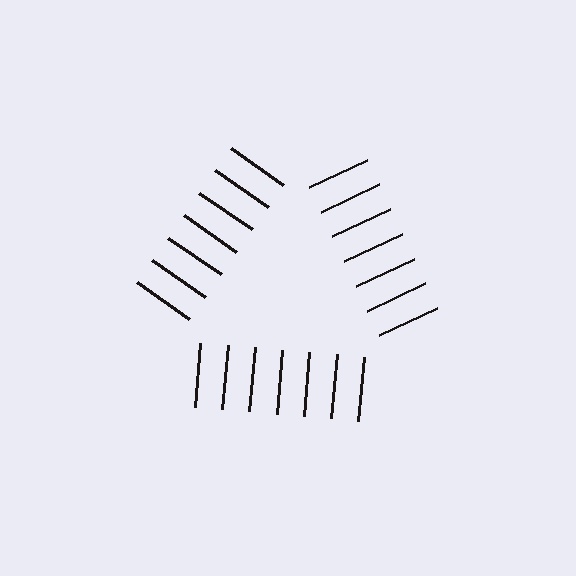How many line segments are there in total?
21 — 7 along each of the 3 edges.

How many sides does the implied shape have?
3 sides — the line-ends trace a triangle.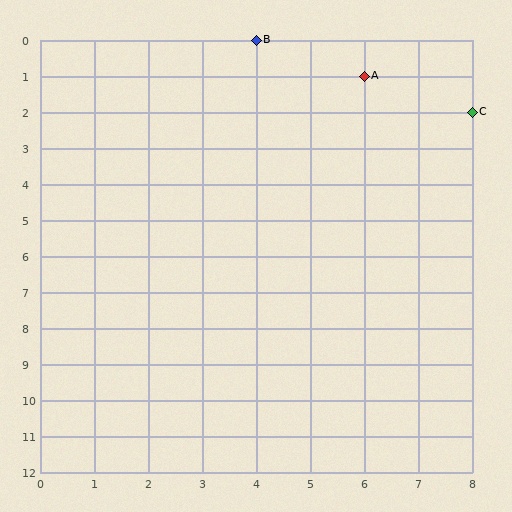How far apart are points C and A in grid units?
Points C and A are 2 columns and 1 row apart (about 2.2 grid units diagonally).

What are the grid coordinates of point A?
Point A is at grid coordinates (6, 1).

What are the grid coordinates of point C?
Point C is at grid coordinates (8, 2).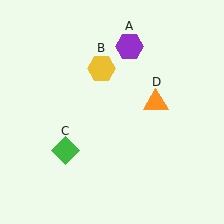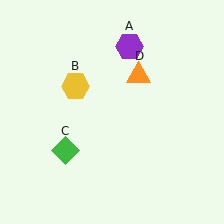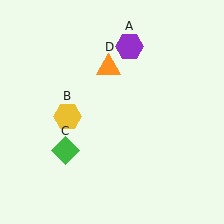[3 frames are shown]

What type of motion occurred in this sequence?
The yellow hexagon (object B), orange triangle (object D) rotated counterclockwise around the center of the scene.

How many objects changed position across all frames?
2 objects changed position: yellow hexagon (object B), orange triangle (object D).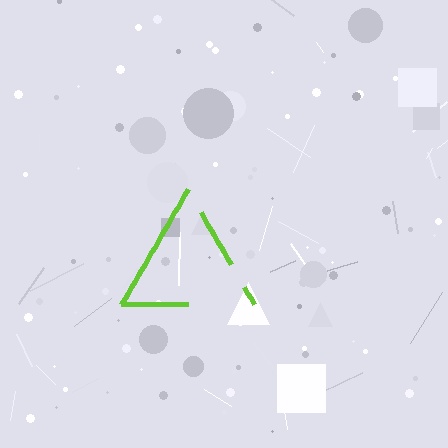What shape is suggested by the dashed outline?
The dashed outline suggests a triangle.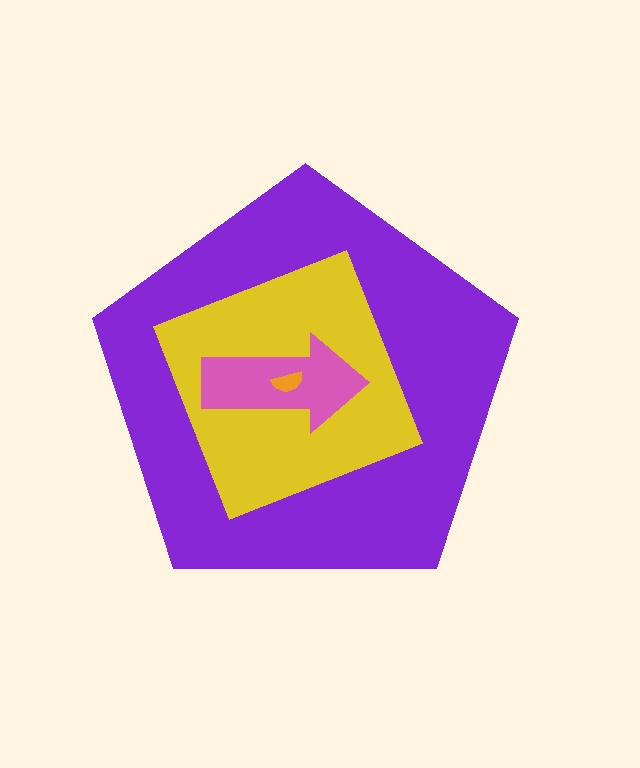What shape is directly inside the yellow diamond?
The pink arrow.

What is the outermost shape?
The purple pentagon.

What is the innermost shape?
The orange semicircle.